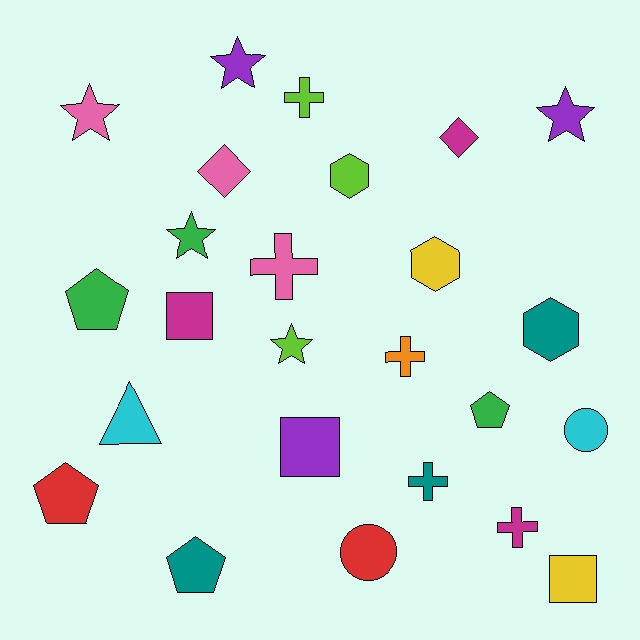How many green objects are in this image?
There are 3 green objects.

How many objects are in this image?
There are 25 objects.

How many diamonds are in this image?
There are 2 diamonds.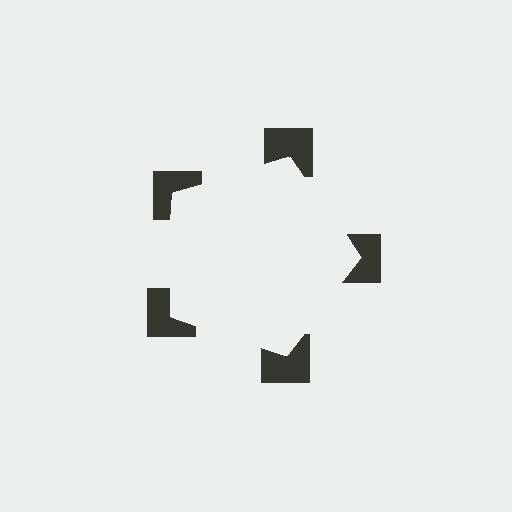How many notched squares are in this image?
There are 5 — one at each vertex of the illusory pentagon.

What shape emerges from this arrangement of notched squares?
An illusory pentagon — its edges are inferred from the aligned wedge cuts in the notched squares, not physically drawn.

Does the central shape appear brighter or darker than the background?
It typically appears slightly brighter than the background, even though no actual brightness change is drawn.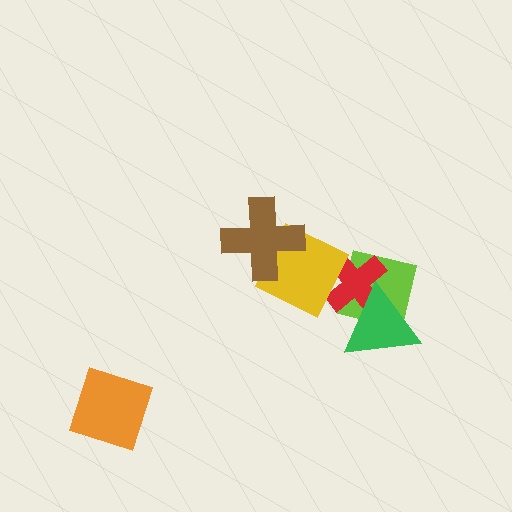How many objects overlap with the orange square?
0 objects overlap with the orange square.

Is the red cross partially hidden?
Yes, it is partially covered by another shape.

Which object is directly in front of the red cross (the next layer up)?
The green triangle is directly in front of the red cross.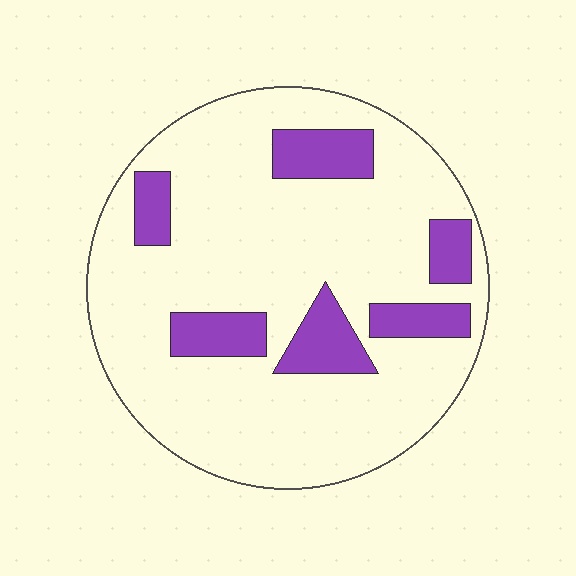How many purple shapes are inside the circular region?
6.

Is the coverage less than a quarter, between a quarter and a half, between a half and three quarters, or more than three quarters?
Less than a quarter.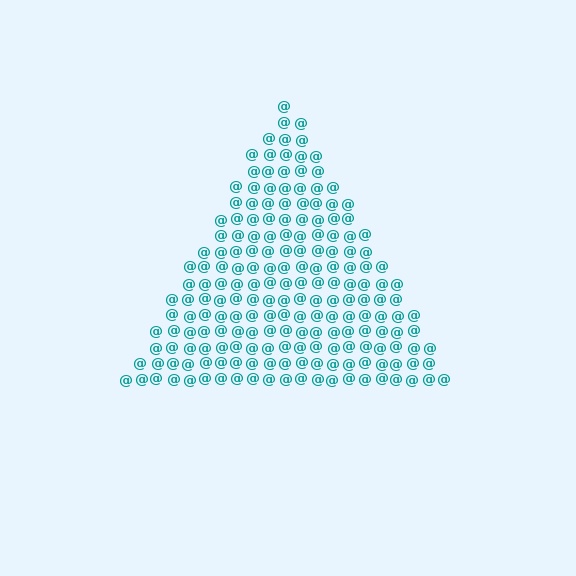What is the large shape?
The large shape is a triangle.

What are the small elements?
The small elements are at signs.